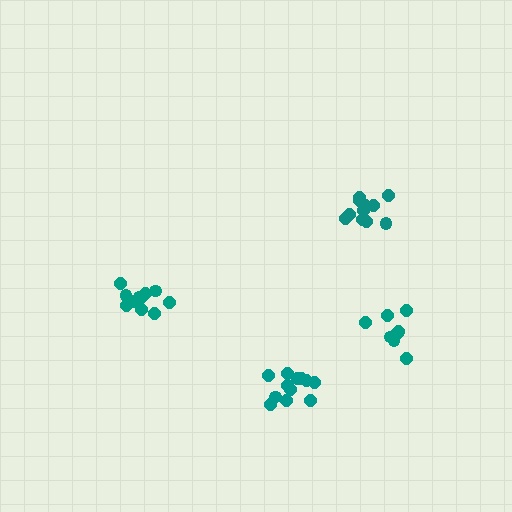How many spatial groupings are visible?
There are 4 spatial groupings.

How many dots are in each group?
Group 1: 12 dots, Group 2: 11 dots, Group 3: 11 dots, Group 4: 9 dots (43 total).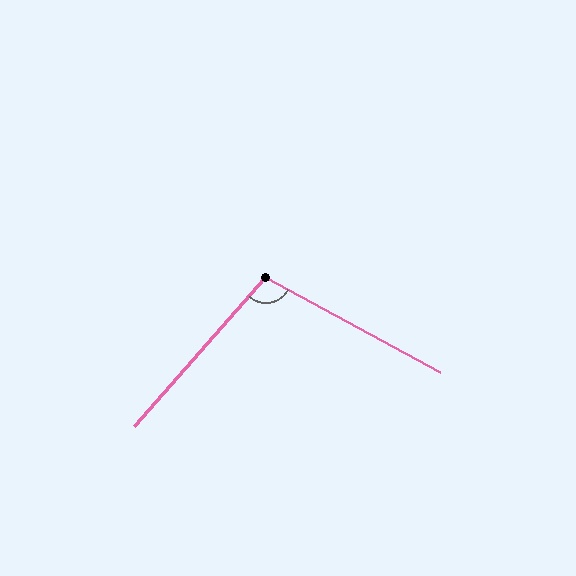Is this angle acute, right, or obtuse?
It is obtuse.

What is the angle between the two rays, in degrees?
Approximately 103 degrees.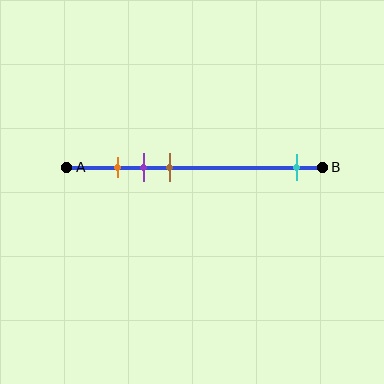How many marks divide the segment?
There are 4 marks dividing the segment.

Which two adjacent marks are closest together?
The orange and purple marks are the closest adjacent pair.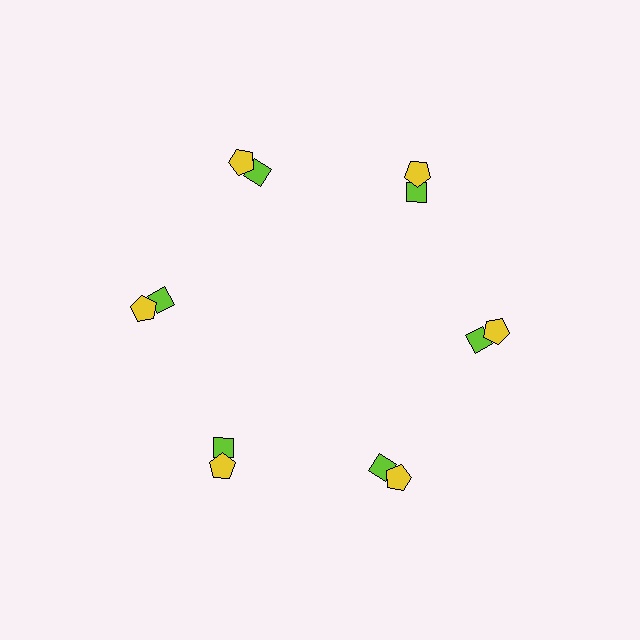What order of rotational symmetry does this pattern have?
This pattern has 6-fold rotational symmetry.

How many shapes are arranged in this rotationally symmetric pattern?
There are 12 shapes, arranged in 6 groups of 2.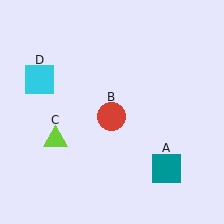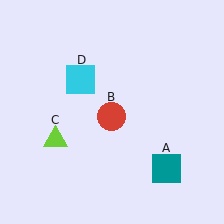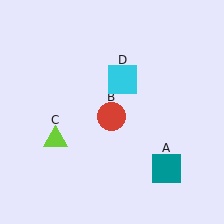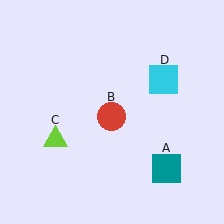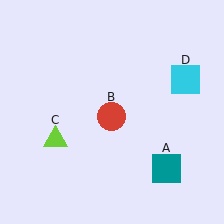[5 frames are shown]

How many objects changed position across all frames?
1 object changed position: cyan square (object D).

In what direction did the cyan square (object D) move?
The cyan square (object D) moved right.